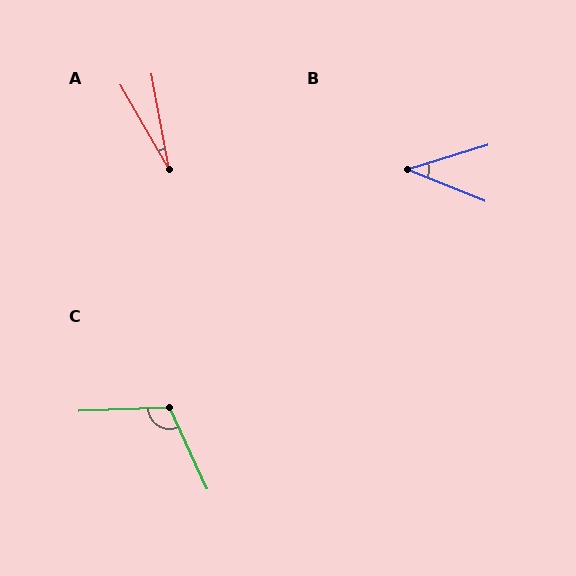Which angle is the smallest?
A, at approximately 20 degrees.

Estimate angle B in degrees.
Approximately 39 degrees.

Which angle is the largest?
C, at approximately 113 degrees.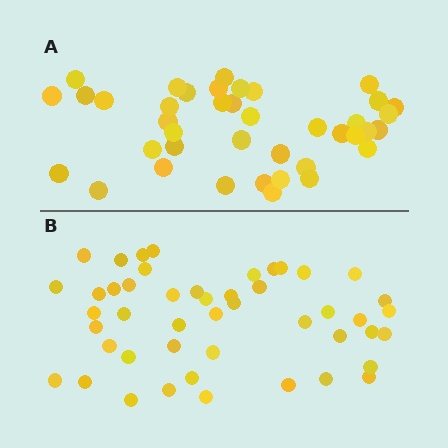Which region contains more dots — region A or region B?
Region B (the bottom region) has more dots.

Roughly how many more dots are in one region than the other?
Region B has roughly 8 or so more dots than region A.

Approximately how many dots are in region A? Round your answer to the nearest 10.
About 40 dots.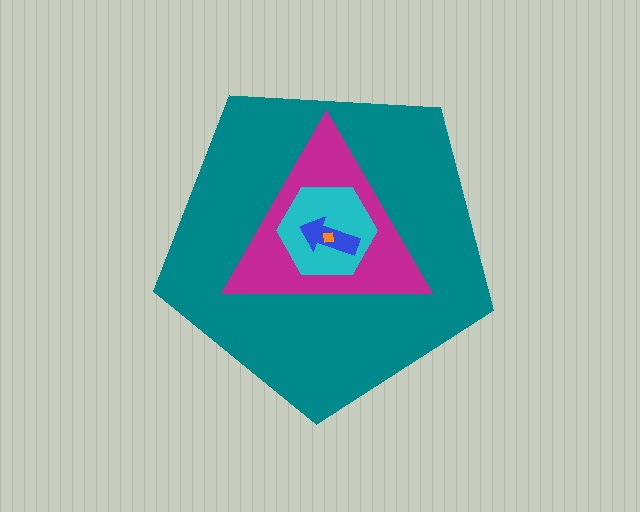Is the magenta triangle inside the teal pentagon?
Yes.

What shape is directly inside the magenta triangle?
The cyan hexagon.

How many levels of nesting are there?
5.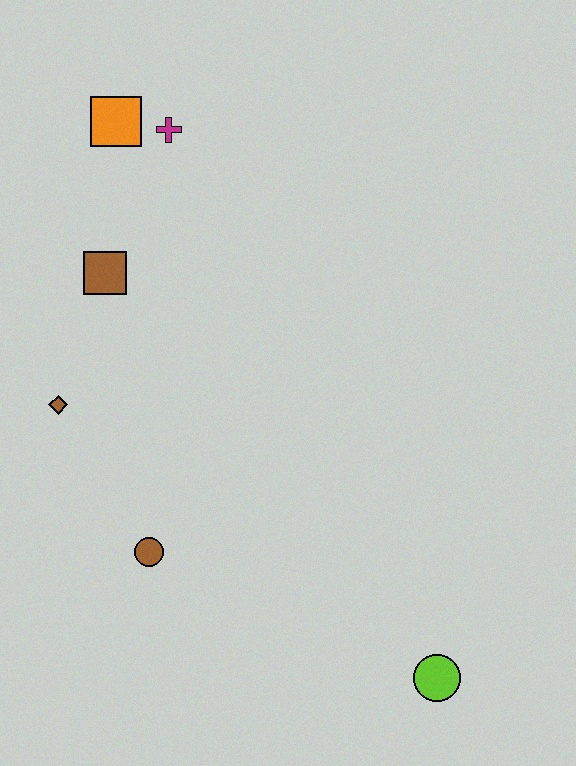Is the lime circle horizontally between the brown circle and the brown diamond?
No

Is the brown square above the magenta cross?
No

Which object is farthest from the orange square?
The lime circle is farthest from the orange square.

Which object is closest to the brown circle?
The brown diamond is closest to the brown circle.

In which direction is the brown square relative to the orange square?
The brown square is below the orange square.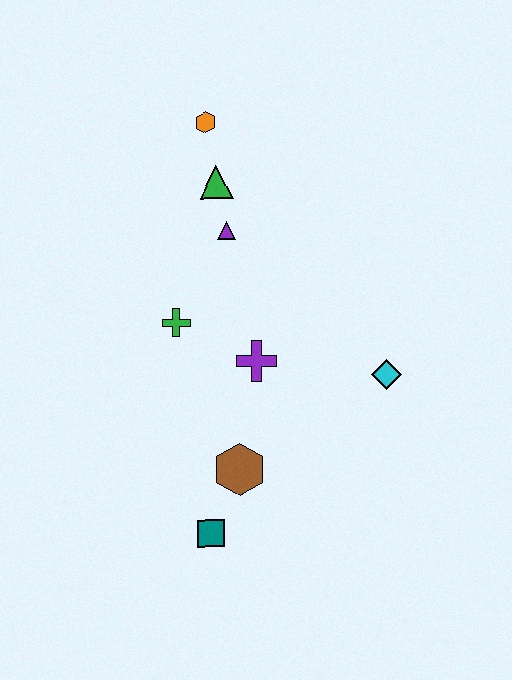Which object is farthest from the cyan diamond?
The orange hexagon is farthest from the cyan diamond.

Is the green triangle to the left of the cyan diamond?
Yes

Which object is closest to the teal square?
The brown hexagon is closest to the teal square.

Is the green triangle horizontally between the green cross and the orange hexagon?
No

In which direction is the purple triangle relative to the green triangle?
The purple triangle is below the green triangle.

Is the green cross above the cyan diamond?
Yes